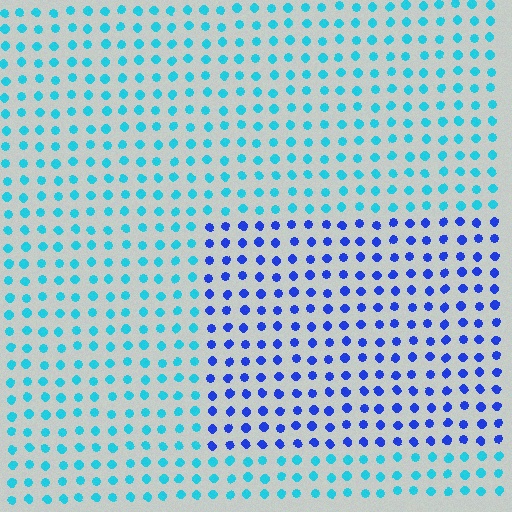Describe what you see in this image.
The image is filled with small cyan elements in a uniform arrangement. A rectangle-shaped region is visible where the elements are tinted to a slightly different hue, forming a subtle color boundary.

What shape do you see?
I see a rectangle.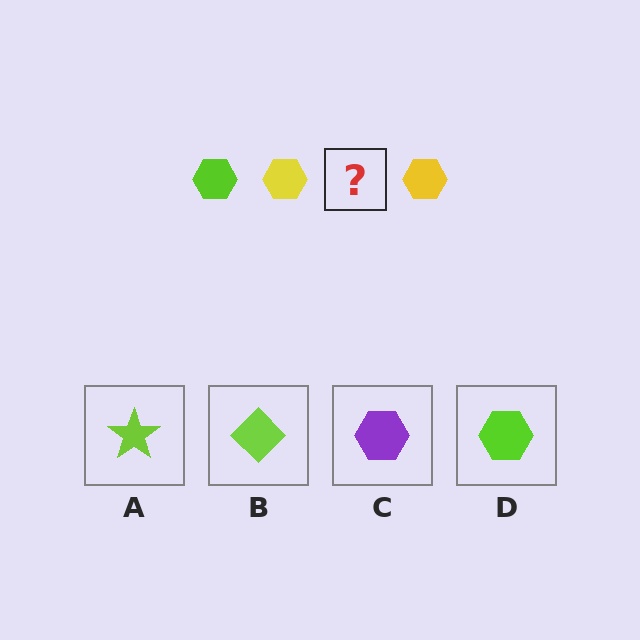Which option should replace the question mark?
Option D.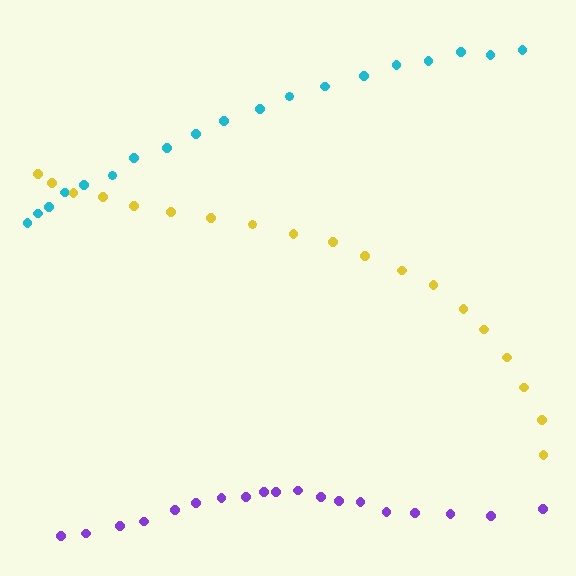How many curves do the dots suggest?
There are 3 distinct paths.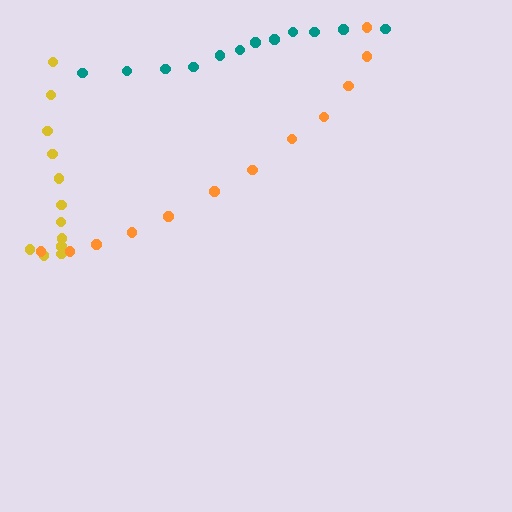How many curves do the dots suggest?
There are 3 distinct paths.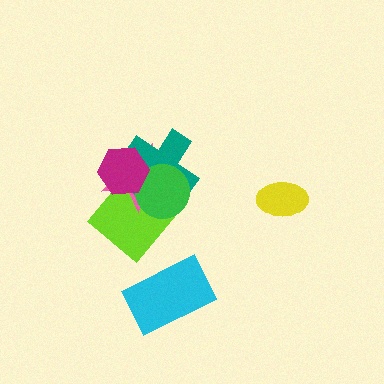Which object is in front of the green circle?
The magenta hexagon is in front of the green circle.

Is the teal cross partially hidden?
Yes, it is partially covered by another shape.